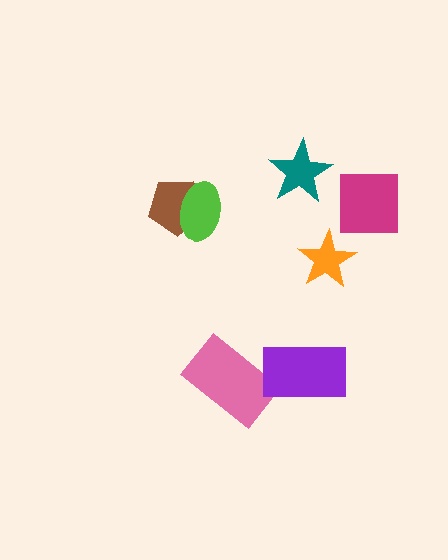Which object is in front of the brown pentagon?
The lime ellipse is in front of the brown pentagon.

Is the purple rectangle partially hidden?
No, no other shape covers it.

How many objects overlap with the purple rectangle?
1 object overlaps with the purple rectangle.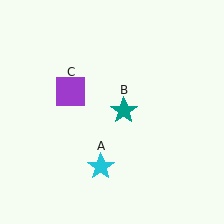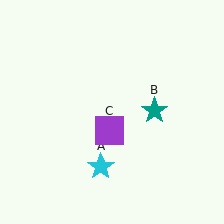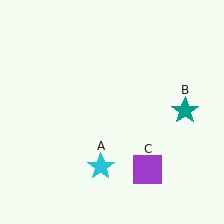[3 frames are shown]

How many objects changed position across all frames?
2 objects changed position: teal star (object B), purple square (object C).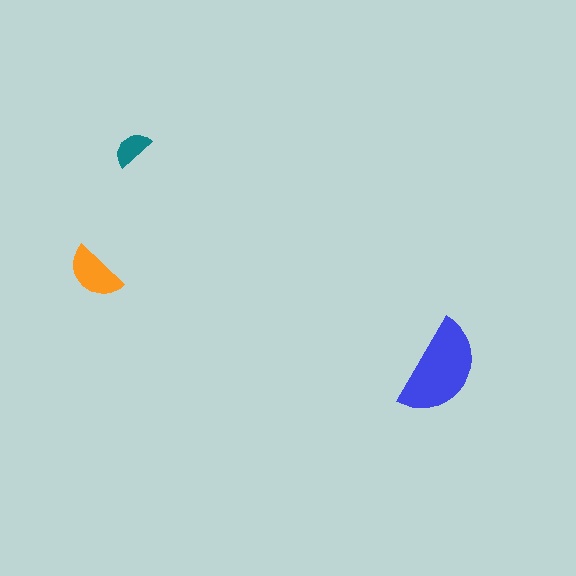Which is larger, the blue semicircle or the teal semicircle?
The blue one.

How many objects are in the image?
There are 3 objects in the image.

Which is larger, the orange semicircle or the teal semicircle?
The orange one.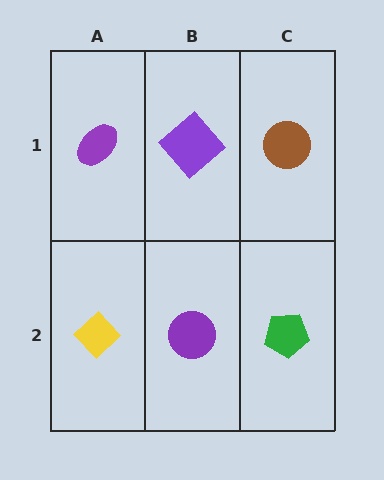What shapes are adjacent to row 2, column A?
A purple ellipse (row 1, column A), a purple circle (row 2, column B).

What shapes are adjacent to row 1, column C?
A green pentagon (row 2, column C), a purple diamond (row 1, column B).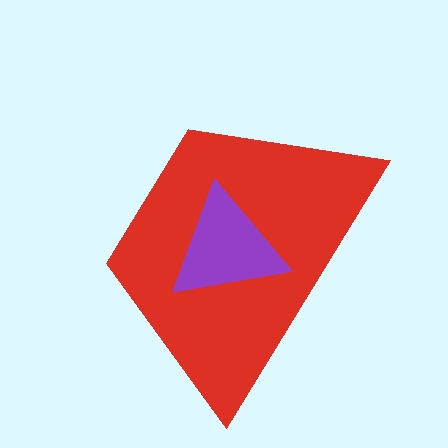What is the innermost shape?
The purple triangle.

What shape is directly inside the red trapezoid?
The purple triangle.